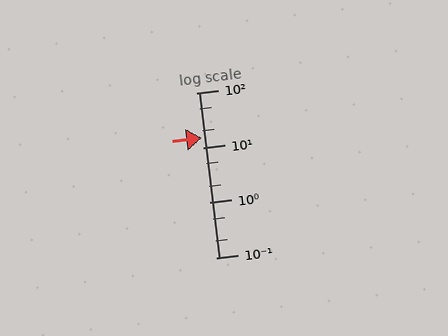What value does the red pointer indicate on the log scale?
The pointer indicates approximately 15.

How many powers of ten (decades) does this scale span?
The scale spans 3 decades, from 0.1 to 100.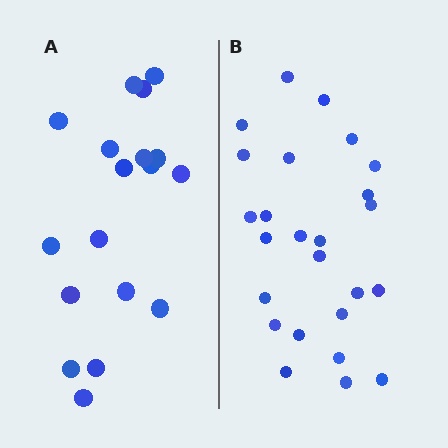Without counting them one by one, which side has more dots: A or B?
Region B (the right region) has more dots.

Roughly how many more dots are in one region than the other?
Region B has roughly 8 or so more dots than region A.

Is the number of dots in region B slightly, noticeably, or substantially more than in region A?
Region B has noticeably more, but not dramatically so. The ratio is roughly 1.4 to 1.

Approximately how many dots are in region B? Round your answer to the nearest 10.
About 20 dots. (The exact count is 25, which rounds to 20.)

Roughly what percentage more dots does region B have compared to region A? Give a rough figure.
About 40% more.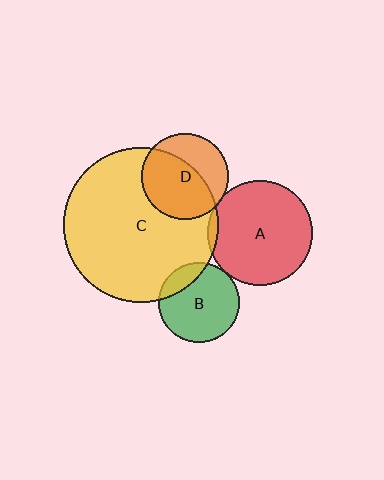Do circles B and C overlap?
Yes.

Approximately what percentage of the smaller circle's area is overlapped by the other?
Approximately 15%.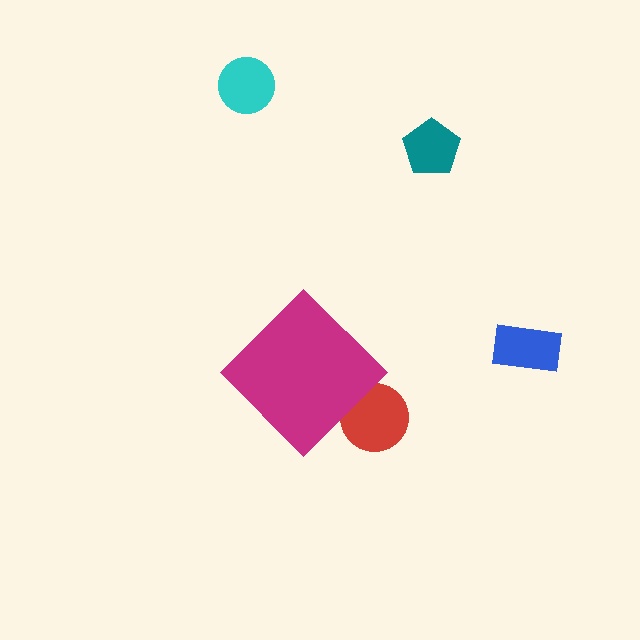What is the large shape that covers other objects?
A magenta diamond.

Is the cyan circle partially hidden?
No, the cyan circle is fully visible.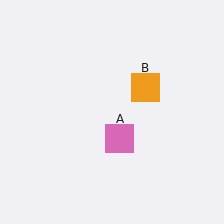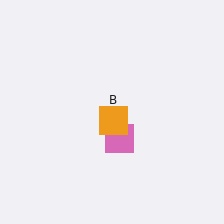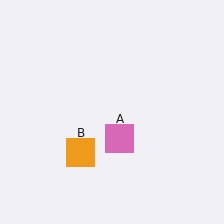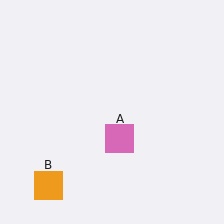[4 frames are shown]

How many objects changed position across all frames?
1 object changed position: orange square (object B).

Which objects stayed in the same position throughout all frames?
Pink square (object A) remained stationary.